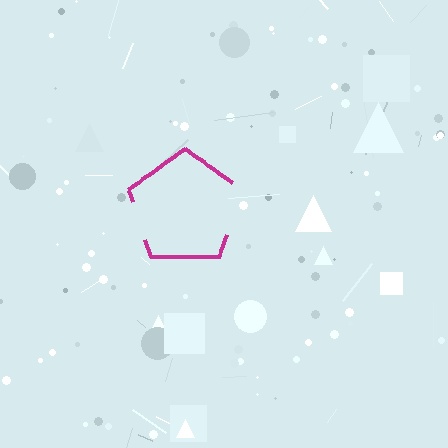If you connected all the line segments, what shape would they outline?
They would outline a pentagon.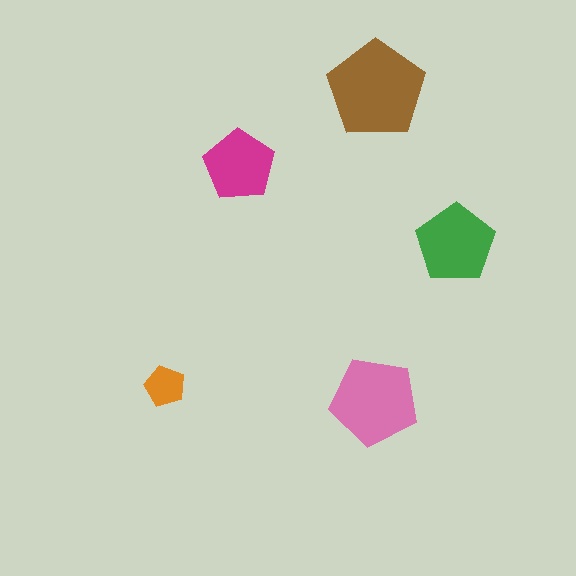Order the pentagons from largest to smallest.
the brown one, the pink one, the green one, the magenta one, the orange one.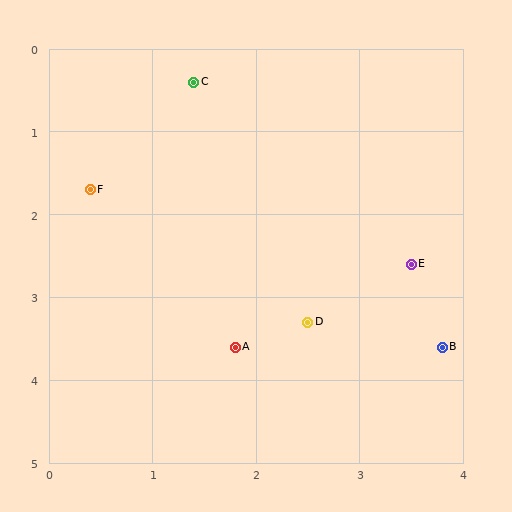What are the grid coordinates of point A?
Point A is at approximately (1.8, 3.6).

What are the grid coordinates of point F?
Point F is at approximately (0.4, 1.7).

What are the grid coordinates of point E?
Point E is at approximately (3.5, 2.6).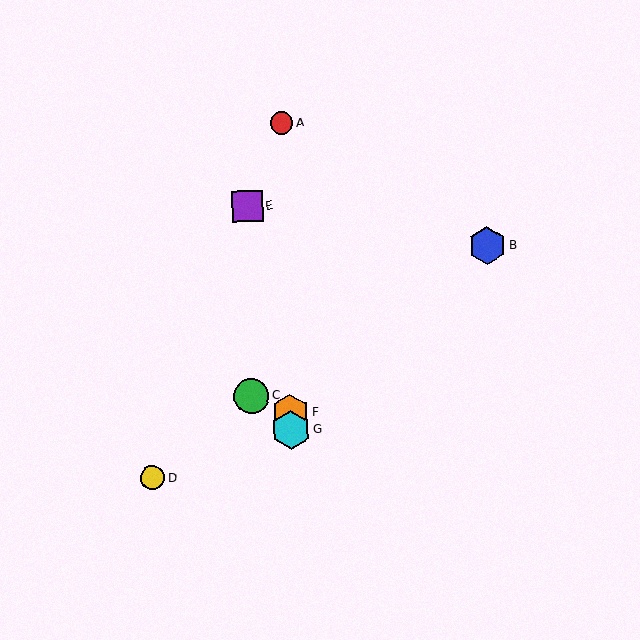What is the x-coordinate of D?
Object D is at x≈153.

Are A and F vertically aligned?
Yes, both are at x≈281.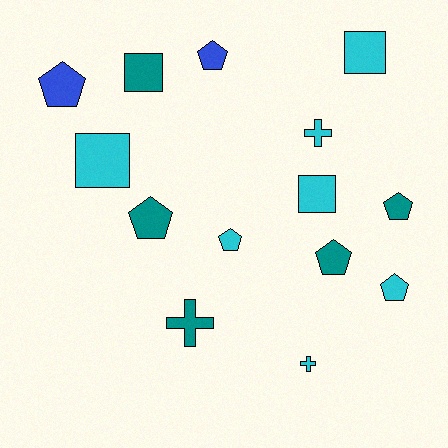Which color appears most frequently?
Cyan, with 7 objects.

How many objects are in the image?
There are 14 objects.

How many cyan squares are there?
There are 3 cyan squares.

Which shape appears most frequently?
Pentagon, with 7 objects.